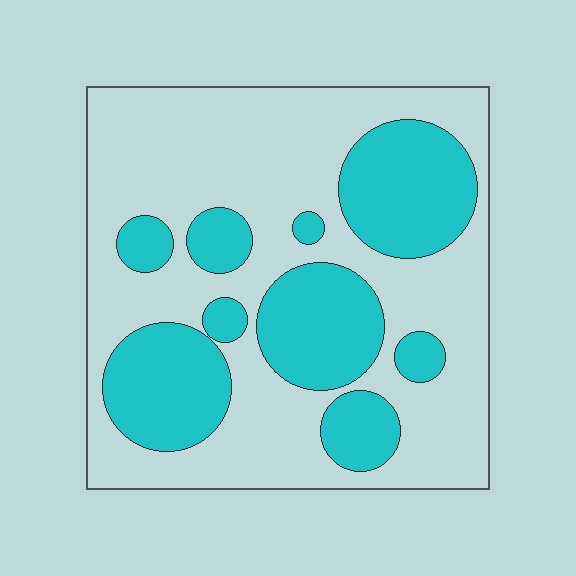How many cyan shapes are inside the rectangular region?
9.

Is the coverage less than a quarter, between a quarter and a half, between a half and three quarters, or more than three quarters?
Between a quarter and a half.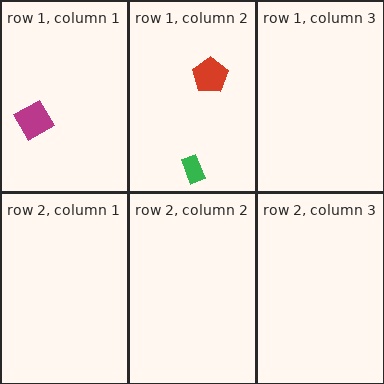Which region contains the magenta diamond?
The row 1, column 1 region.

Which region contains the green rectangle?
The row 1, column 2 region.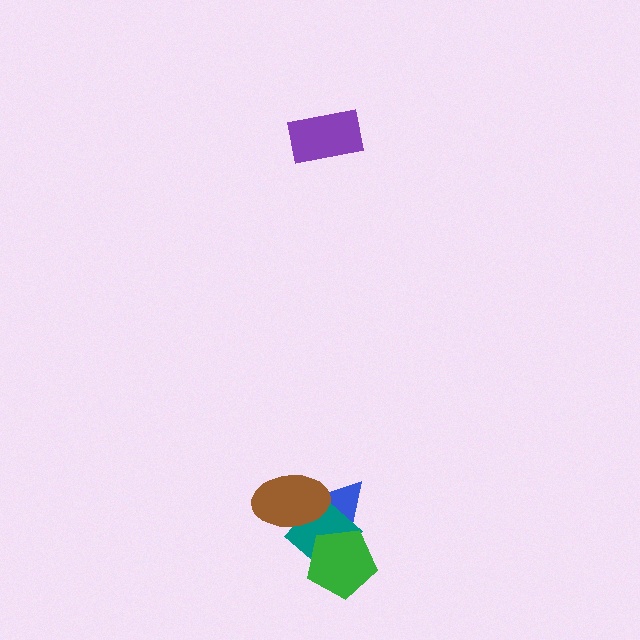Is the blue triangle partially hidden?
Yes, it is partially covered by another shape.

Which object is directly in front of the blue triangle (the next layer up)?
The teal diamond is directly in front of the blue triangle.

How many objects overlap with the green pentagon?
2 objects overlap with the green pentagon.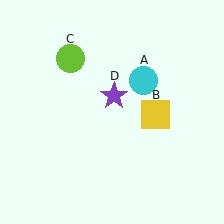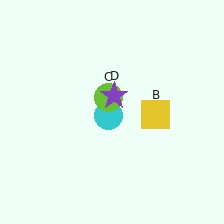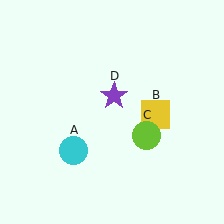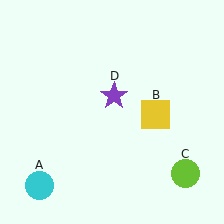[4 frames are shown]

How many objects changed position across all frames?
2 objects changed position: cyan circle (object A), lime circle (object C).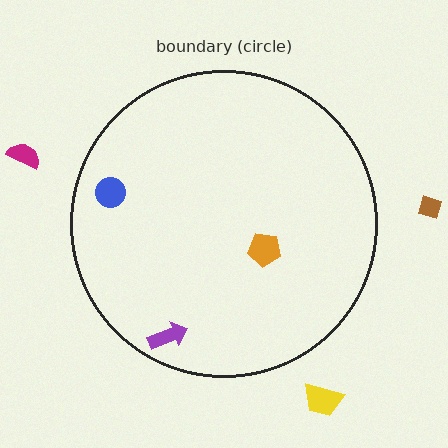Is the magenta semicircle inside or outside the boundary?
Outside.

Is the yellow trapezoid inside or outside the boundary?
Outside.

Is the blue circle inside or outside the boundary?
Inside.